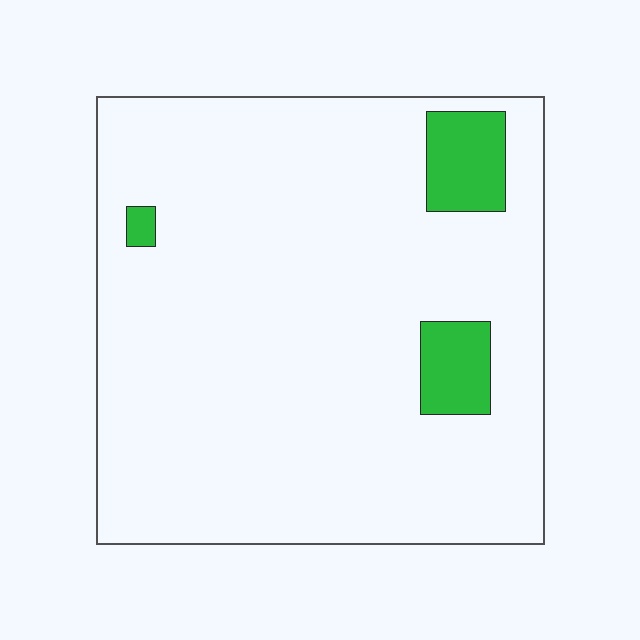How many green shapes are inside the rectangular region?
3.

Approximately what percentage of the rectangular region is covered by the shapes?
Approximately 10%.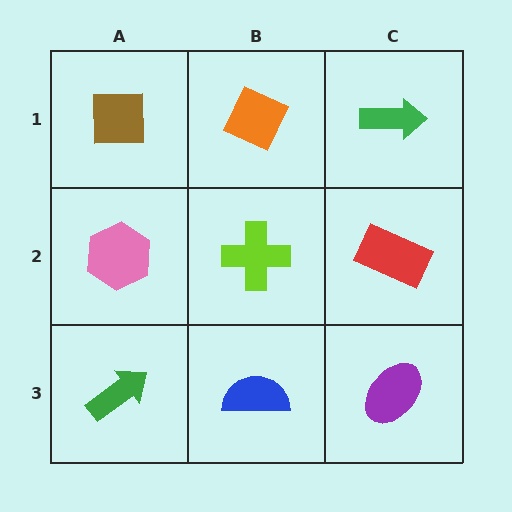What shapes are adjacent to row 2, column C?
A green arrow (row 1, column C), a purple ellipse (row 3, column C), a lime cross (row 2, column B).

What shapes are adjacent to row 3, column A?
A pink hexagon (row 2, column A), a blue semicircle (row 3, column B).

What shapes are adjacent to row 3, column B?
A lime cross (row 2, column B), a green arrow (row 3, column A), a purple ellipse (row 3, column C).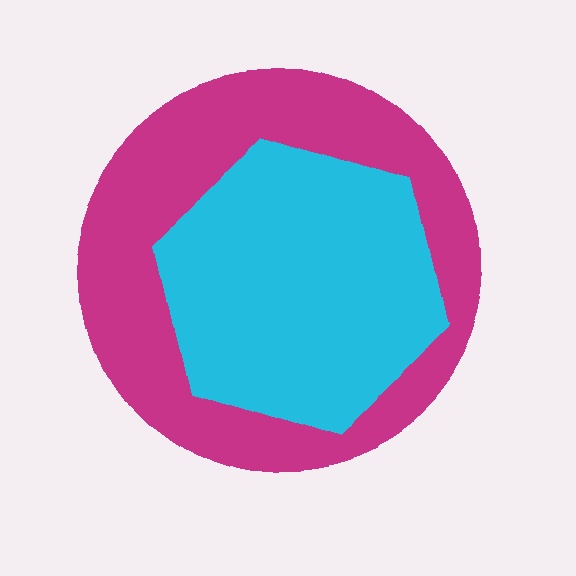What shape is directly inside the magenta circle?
The cyan hexagon.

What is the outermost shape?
The magenta circle.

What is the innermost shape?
The cyan hexagon.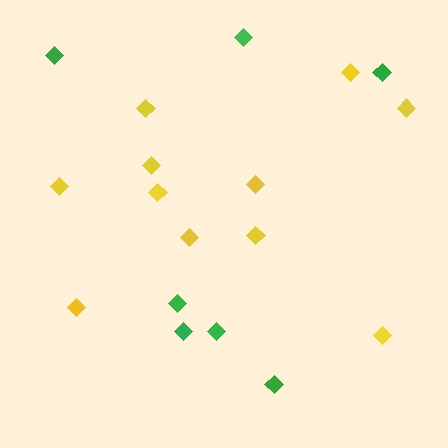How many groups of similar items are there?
There are 2 groups: one group of green diamonds (7) and one group of yellow diamonds (11).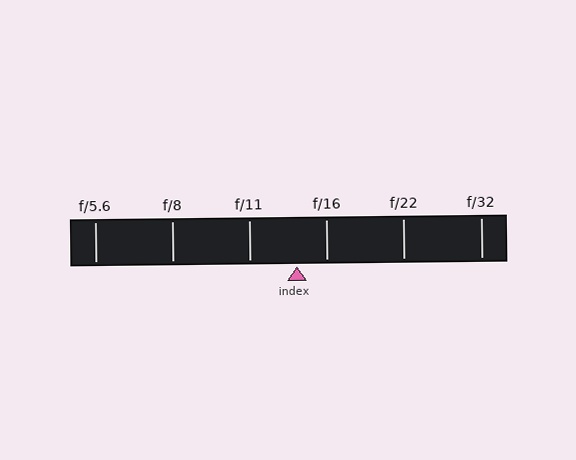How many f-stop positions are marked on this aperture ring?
There are 6 f-stop positions marked.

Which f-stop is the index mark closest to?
The index mark is closest to f/16.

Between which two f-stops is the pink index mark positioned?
The index mark is between f/11 and f/16.